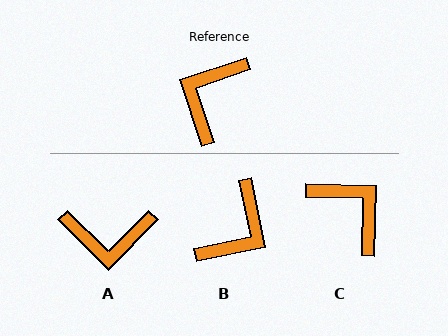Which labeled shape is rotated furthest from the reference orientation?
B, about 173 degrees away.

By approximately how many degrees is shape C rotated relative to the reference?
Approximately 110 degrees clockwise.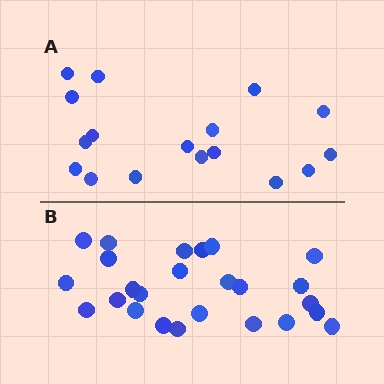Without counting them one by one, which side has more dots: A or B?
Region B (the bottom region) has more dots.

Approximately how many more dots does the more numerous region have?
Region B has roughly 8 or so more dots than region A.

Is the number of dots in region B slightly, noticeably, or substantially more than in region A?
Region B has substantially more. The ratio is roughly 1.5 to 1.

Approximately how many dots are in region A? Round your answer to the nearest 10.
About 20 dots. (The exact count is 17, which rounds to 20.)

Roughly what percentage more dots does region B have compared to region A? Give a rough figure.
About 45% more.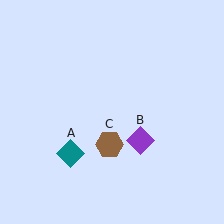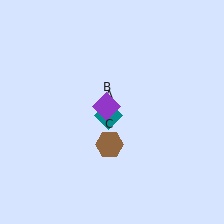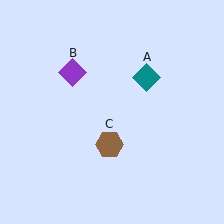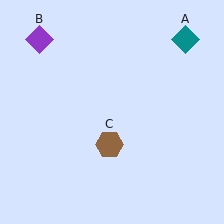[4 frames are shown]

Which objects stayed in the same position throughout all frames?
Brown hexagon (object C) remained stationary.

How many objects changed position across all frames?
2 objects changed position: teal diamond (object A), purple diamond (object B).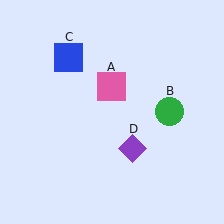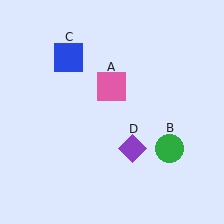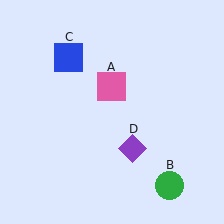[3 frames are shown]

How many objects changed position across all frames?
1 object changed position: green circle (object B).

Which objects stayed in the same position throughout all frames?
Pink square (object A) and blue square (object C) and purple diamond (object D) remained stationary.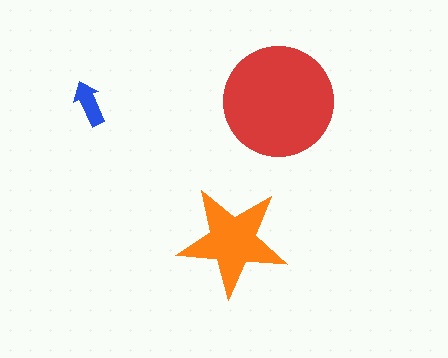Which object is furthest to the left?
The blue arrow is leftmost.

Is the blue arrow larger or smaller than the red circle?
Smaller.